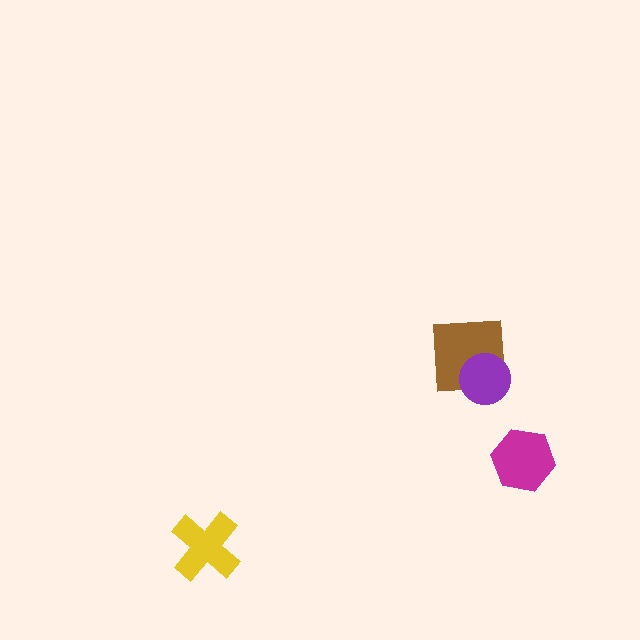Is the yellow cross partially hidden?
No, no other shape covers it.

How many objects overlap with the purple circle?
1 object overlaps with the purple circle.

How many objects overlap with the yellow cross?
0 objects overlap with the yellow cross.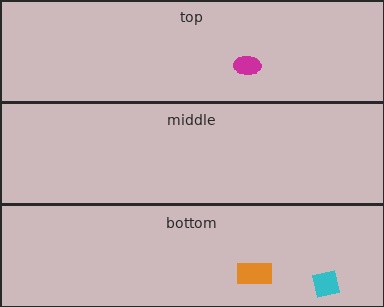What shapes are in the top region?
The magenta ellipse.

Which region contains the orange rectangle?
The bottom region.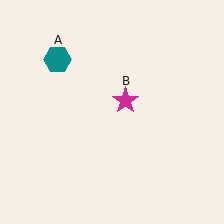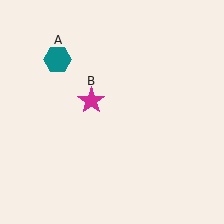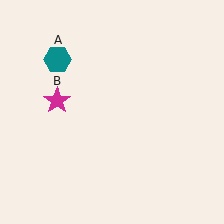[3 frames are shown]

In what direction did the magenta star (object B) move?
The magenta star (object B) moved left.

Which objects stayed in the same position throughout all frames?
Teal hexagon (object A) remained stationary.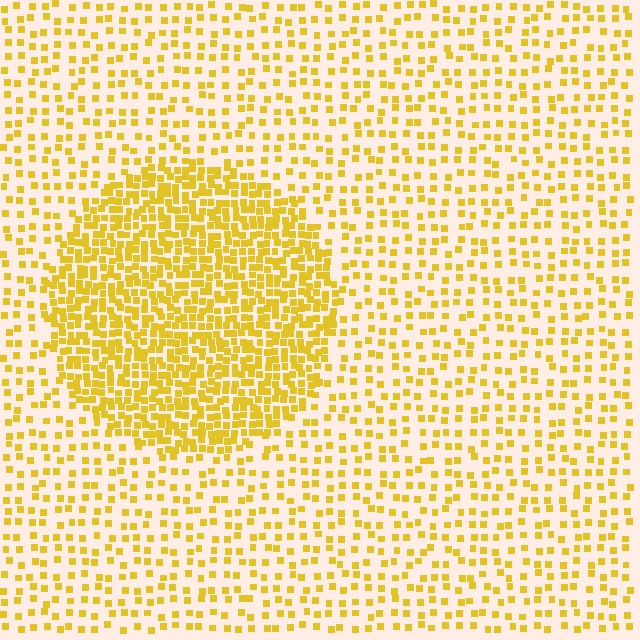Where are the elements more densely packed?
The elements are more densely packed inside the circle boundary.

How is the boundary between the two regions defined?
The boundary is defined by a change in element density (approximately 2.5x ratio). All elements are the same color, size, and shape.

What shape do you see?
I see a circle.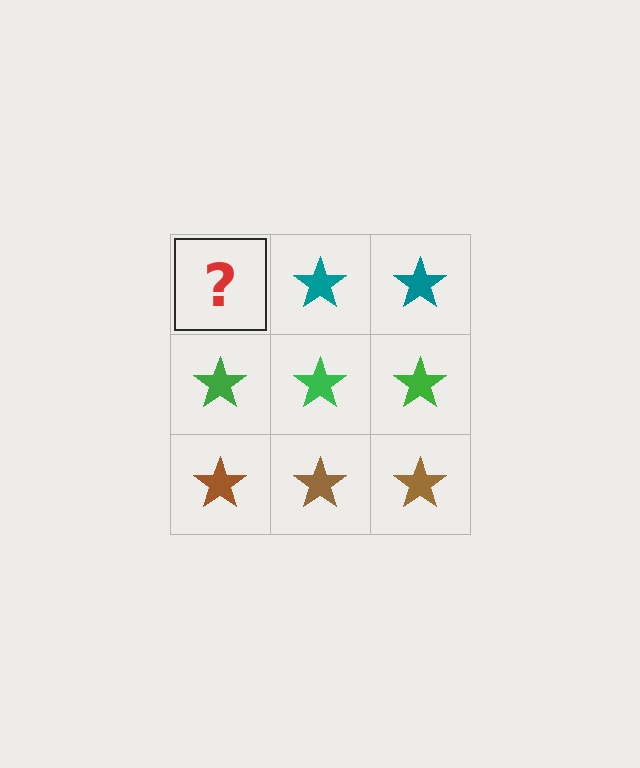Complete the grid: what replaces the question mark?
The question mark should be replaced with a teal star.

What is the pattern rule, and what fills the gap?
The rule is that each row has a consistent color. The gap should be filled with a teal star.